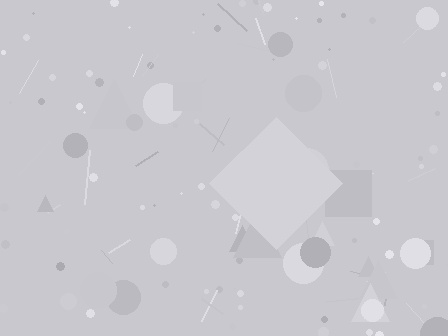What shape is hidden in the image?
A diamond is hidden in the image.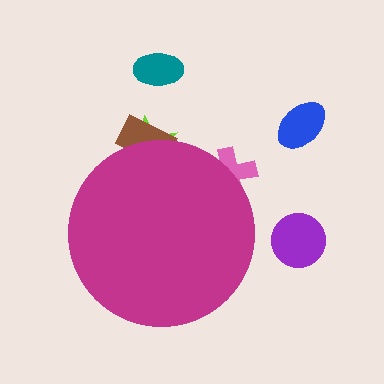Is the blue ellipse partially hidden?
No, the blue ellipse is fully visible.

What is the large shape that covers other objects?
A magenta circle.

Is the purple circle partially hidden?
No, the purple circle is fully visible.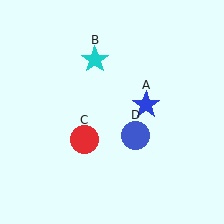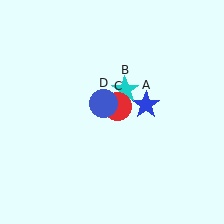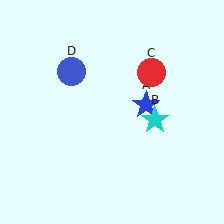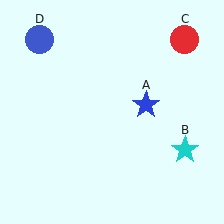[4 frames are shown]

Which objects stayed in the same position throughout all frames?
Blue star (object A) remained stationary.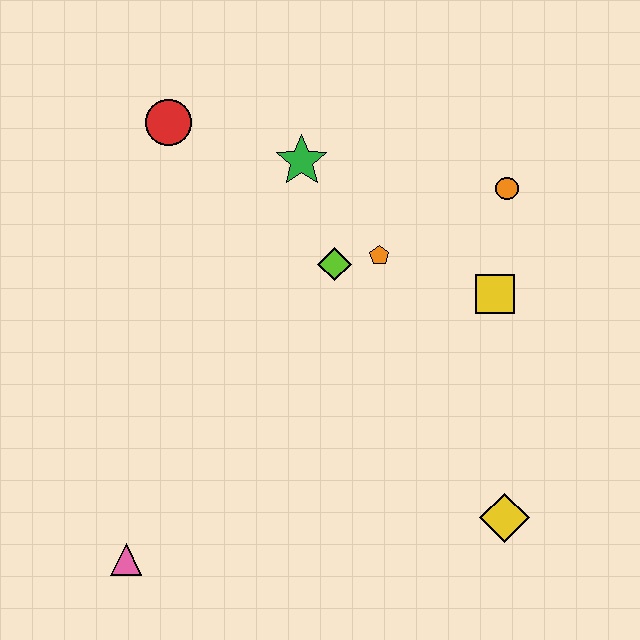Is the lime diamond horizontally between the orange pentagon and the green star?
Yes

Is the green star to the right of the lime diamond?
No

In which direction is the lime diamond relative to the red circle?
The lime diamond is to the right of the red circle.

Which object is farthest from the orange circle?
The pink triangle is farthest from the orange circle.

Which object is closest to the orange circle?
The yellow square is closest to the orange circle.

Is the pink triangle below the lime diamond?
Yes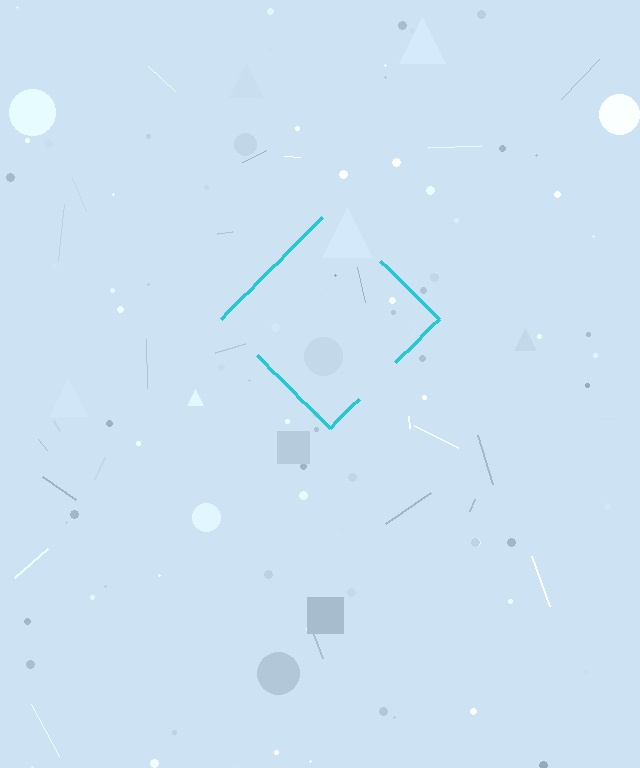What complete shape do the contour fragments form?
The contour fragments form a diamond.